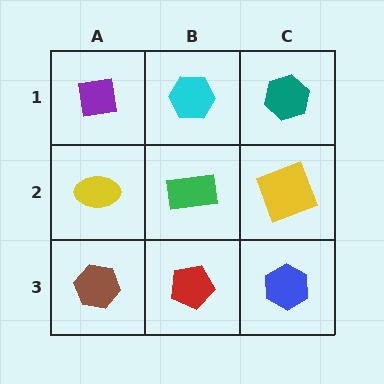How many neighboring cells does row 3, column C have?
2.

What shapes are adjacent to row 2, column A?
A purple square (row 1, column A), a brown hexagon (row 3, column A), a green rectangle (row 2, column B).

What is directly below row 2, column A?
A brown hexagon.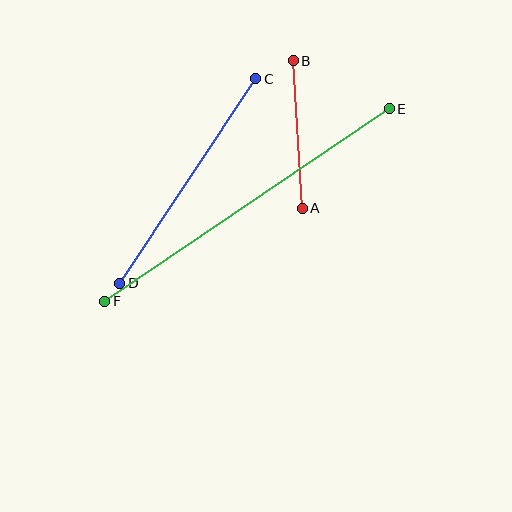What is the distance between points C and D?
The distance is approximately 246 pixels.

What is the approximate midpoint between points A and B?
The midpoint is at approximately (298, 134) pixels.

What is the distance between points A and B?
The distance is approximately 148 pixels.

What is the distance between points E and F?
The distance is approximately 343 pixels.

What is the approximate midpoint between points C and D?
The midpoint is at approximately (188, 181) pixels.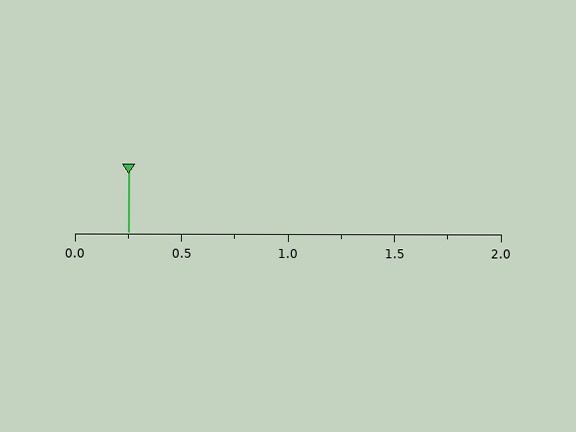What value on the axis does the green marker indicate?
The marker indicates approximately 0.25.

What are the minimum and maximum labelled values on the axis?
The axis runs from 0.0 to 2.0.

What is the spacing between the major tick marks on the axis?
The major ticks are spaced 0.5 apart.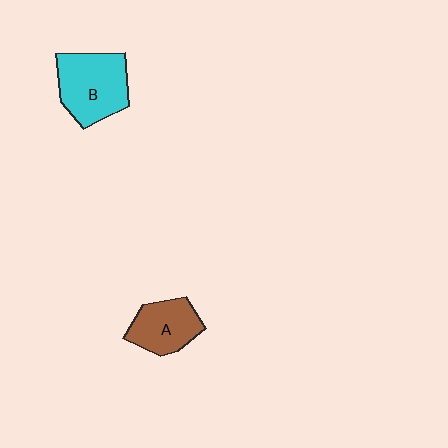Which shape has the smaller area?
Shape A (brown).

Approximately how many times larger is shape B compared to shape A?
Approximately 1.4 times.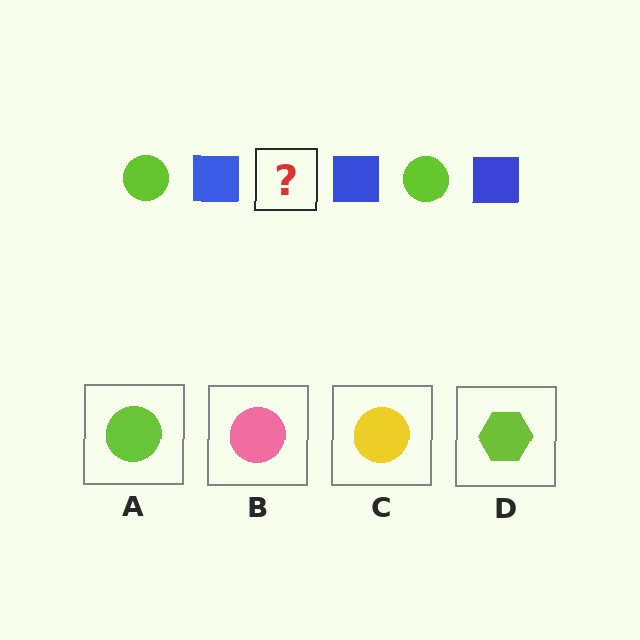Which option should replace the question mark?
Option A.